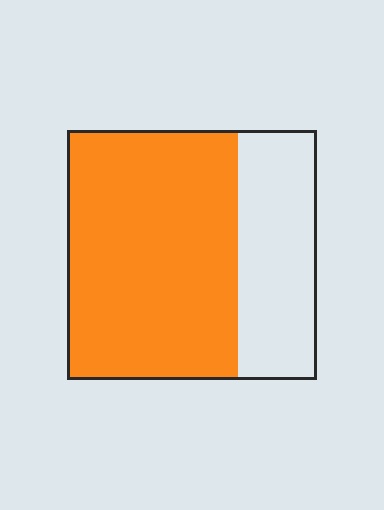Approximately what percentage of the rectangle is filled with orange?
Approximately 70%.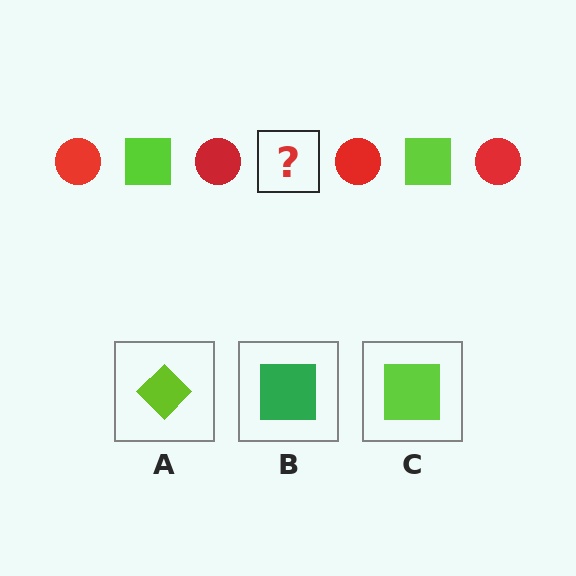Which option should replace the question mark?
Option C.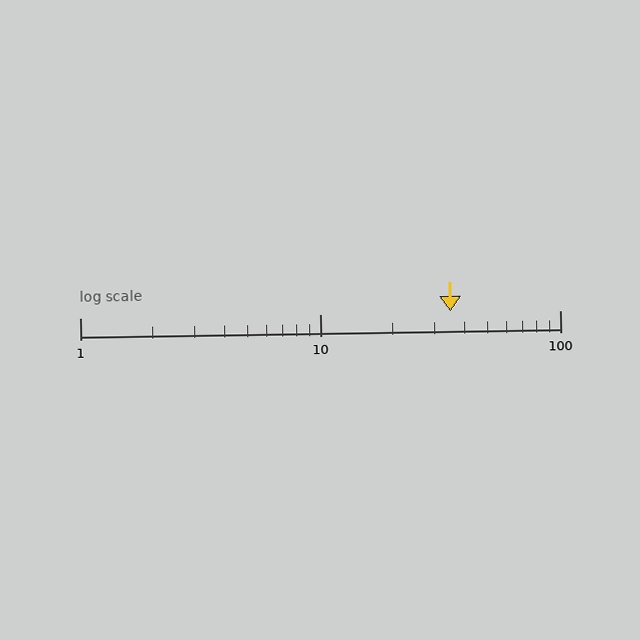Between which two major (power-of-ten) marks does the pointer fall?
The pointer is between 10 and 100.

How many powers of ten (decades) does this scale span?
The scale spans 2 decades, from 1 to 100.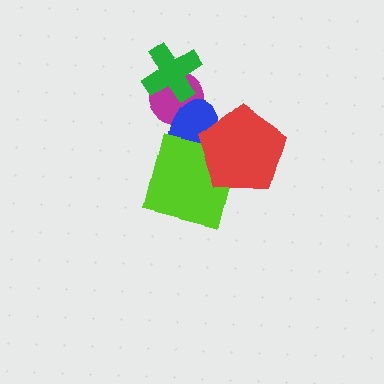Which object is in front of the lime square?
The red pentagon is in front of the lime square.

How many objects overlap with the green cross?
1 object overlaps with the green cross.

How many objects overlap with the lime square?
2 objects overlap with the lime square.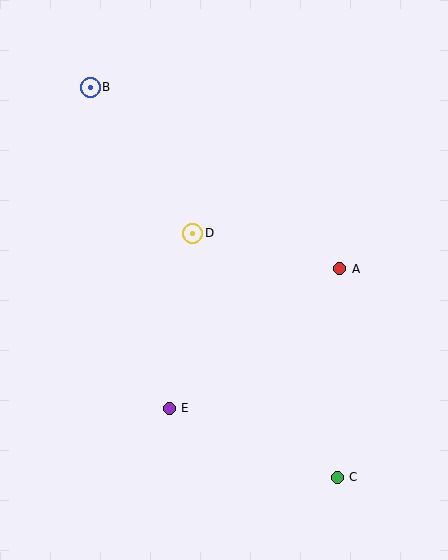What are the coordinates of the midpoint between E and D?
The midpoint between E and D is at (181, 321).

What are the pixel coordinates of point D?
Point D is at (193, 233).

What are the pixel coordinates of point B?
Point B is at (90, 87).